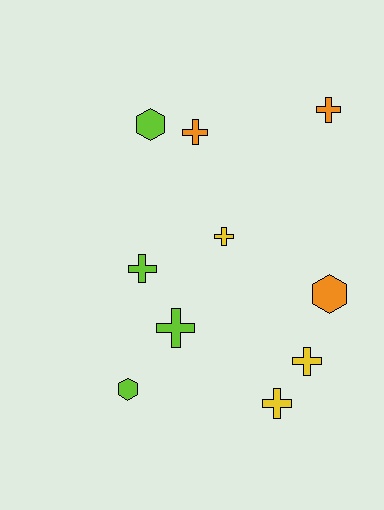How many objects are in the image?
There are 10 objects.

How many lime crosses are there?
There are 2 lime crosses.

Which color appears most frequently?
Lime, with 4 objects.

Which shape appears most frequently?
Cross, with 7 objects.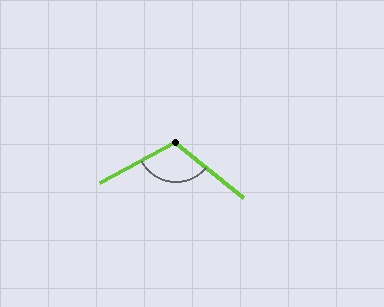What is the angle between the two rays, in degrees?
Approximately 113 degrees.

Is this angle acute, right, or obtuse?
It is obtuse.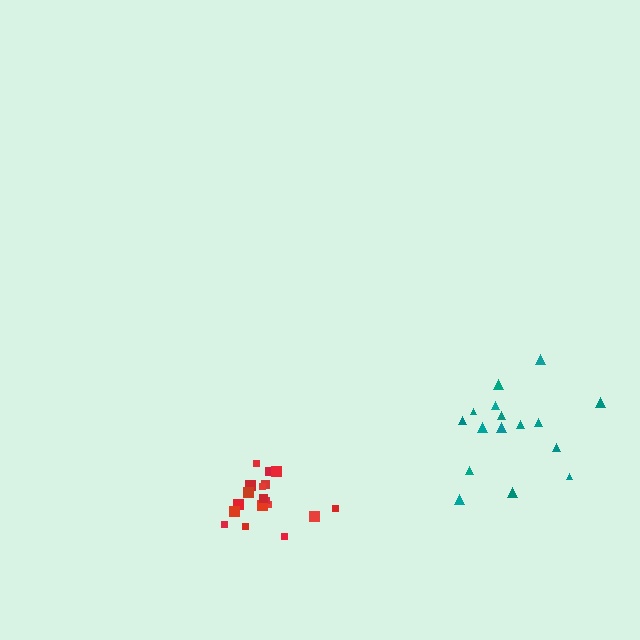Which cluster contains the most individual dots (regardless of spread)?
Red (18).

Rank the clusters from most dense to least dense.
red, teal.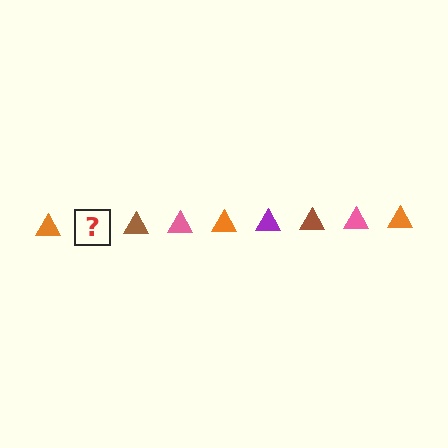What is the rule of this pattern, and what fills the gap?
The rule is that the pattern cycles through orange, purple, brown, pink triangles. The gap should be filled with a purple triangle.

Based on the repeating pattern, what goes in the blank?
The blank should be a purple triangle.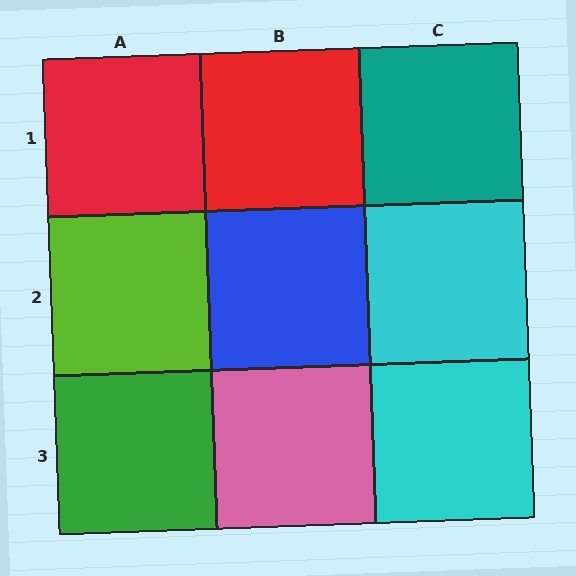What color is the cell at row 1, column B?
Red.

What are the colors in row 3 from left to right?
Green, pink, cyan.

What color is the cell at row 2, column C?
Cyan.